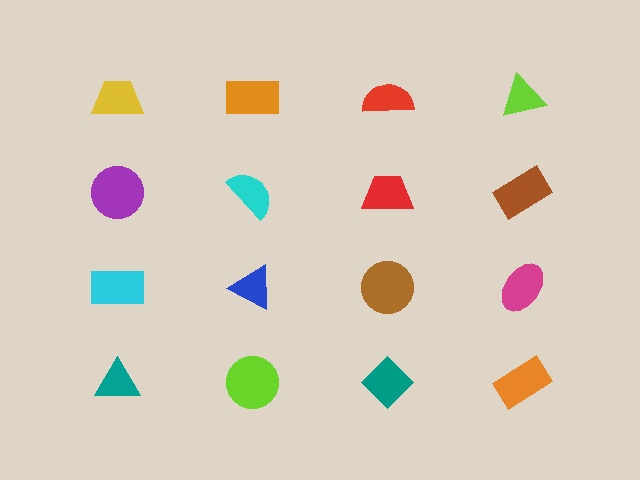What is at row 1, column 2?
An orange rectangle.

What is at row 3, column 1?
A cyan rectangle.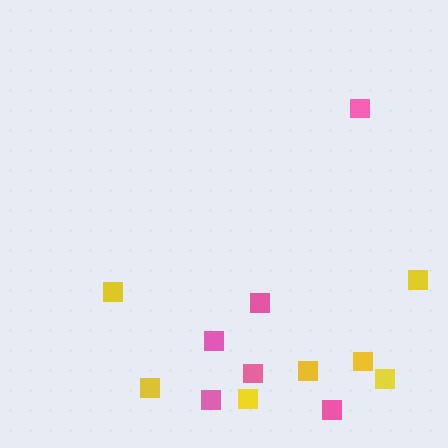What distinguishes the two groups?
There are 2 groups: one group of yellow squares (7) and one group of pink squares (6).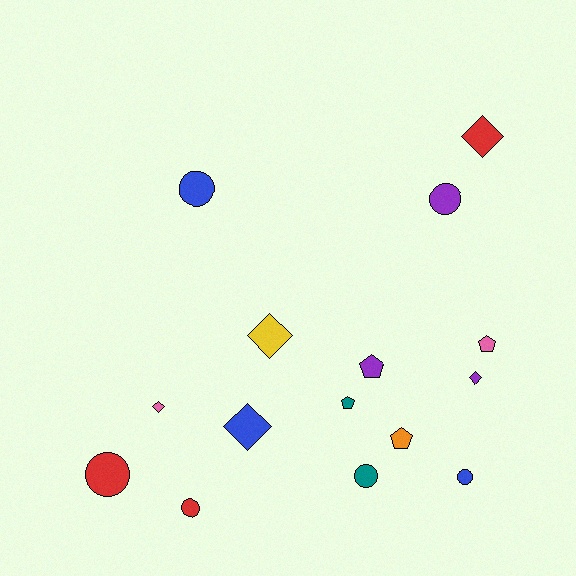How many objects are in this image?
There are 15 objects.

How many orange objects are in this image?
There is 1 orange object.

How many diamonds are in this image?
There are 5 diamonds.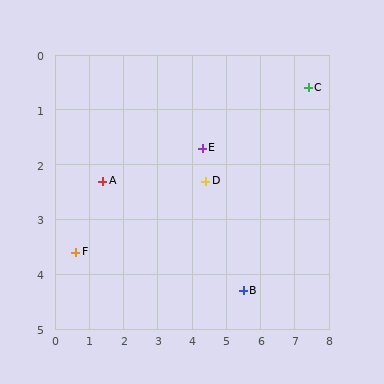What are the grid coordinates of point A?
Point A is at approximately (1.4, 2.3).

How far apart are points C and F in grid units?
Points C and F are about 7.4 grid units apart.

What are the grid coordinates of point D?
Point D is at approximately (4.4, 2.3).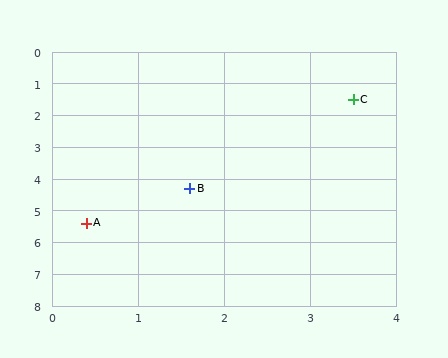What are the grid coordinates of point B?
Point B is at approximately (1.6, 4.3).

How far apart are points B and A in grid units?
Points B and A are about 1.6 grid units apart.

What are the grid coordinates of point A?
Point A is at approximately (0.4, 5.4).